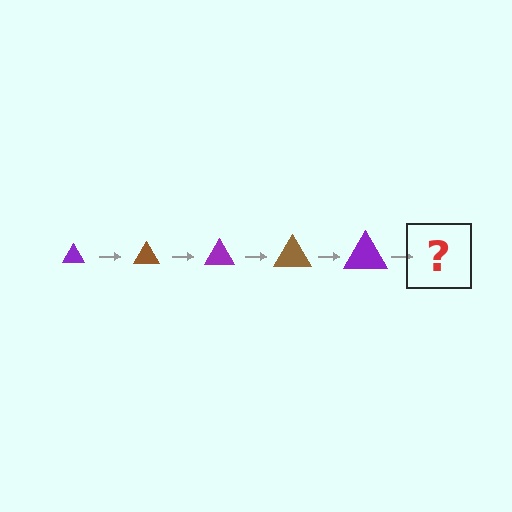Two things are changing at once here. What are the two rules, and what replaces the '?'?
The two rules are that the triangle grows larger each step and the color cycles through purple and brown. The '?' should be a brown triangle, larger than the previous one.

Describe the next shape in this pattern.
It should be a brown triangle, larger than the previous one.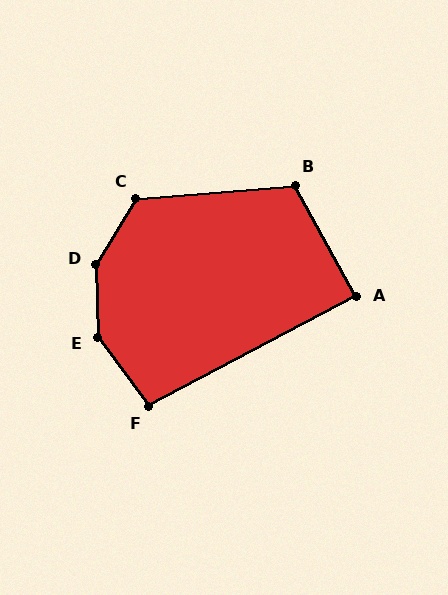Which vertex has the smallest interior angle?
A, at approximately 89 degrees.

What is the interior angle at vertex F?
Approximately 98 degrees (obtuse).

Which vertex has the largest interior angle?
D, at approximately 147 degrees.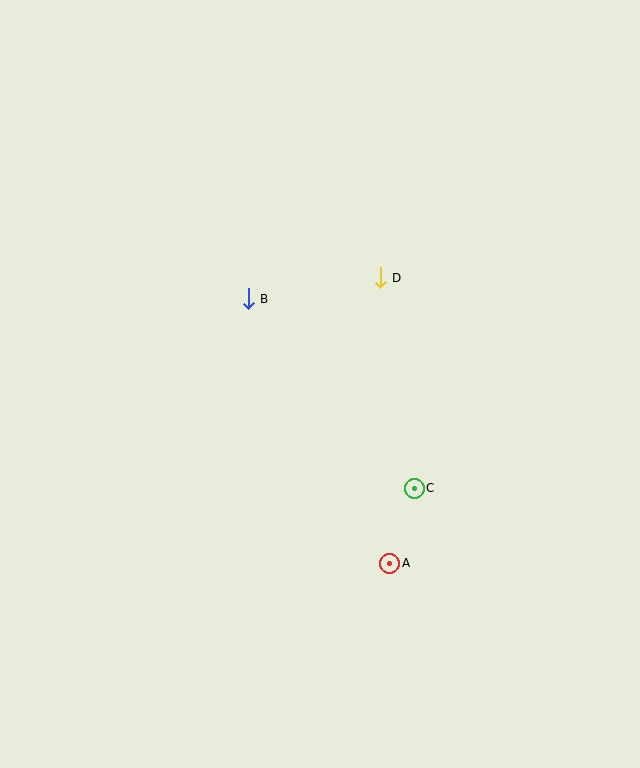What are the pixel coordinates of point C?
Point C is at (414, 488).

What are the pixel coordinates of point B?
Point B is at (248, 299).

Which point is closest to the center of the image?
Point B at (248, 299) is closest to the center.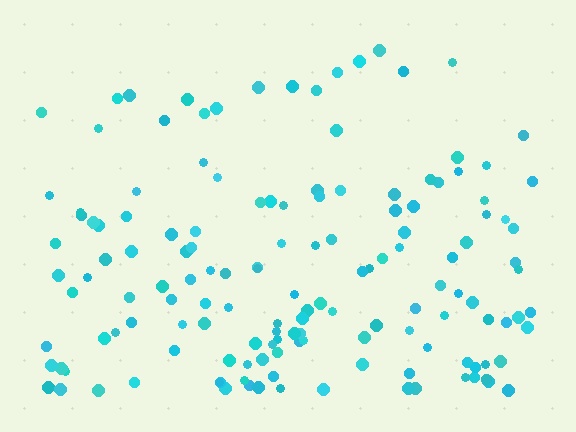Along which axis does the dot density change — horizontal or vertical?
Vertical.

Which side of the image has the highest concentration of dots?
The bottom.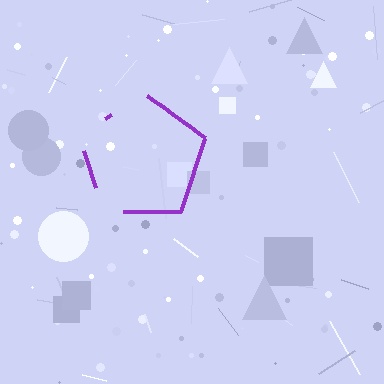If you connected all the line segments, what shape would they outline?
They would outline a pentagon.